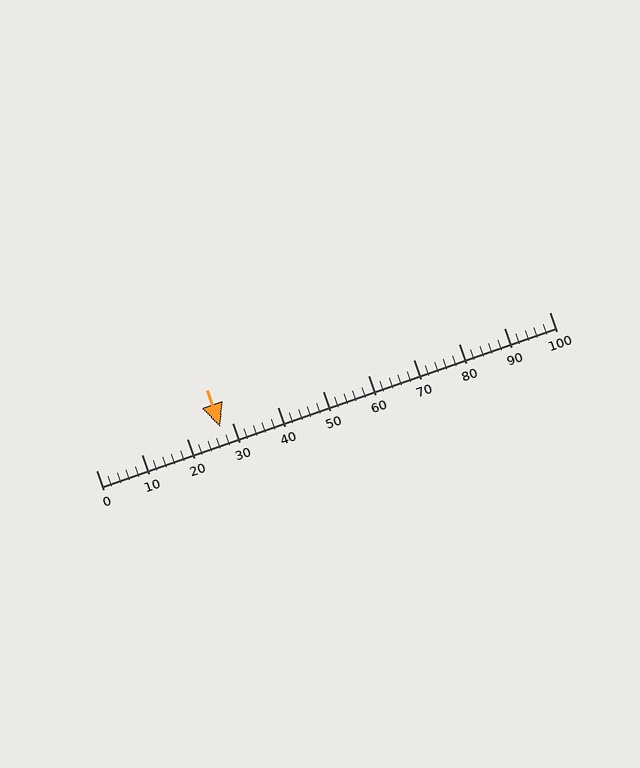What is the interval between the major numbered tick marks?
The major tick marks are spaced 10 units apart.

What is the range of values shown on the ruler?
The ruler shows values from 0 to 100.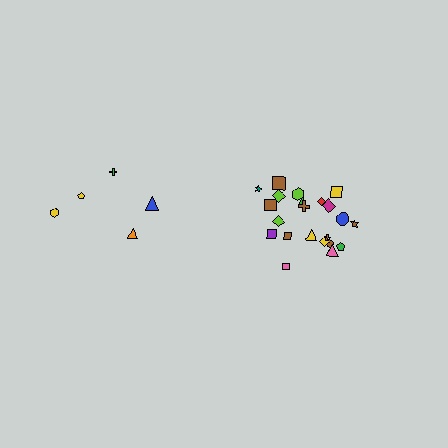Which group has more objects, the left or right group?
The right group.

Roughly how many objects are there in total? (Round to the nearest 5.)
Roughly 25 objects in total.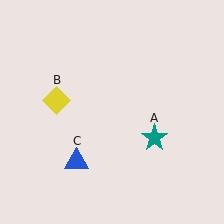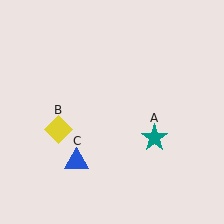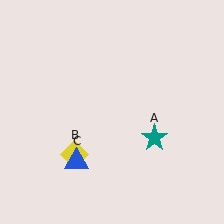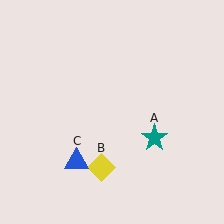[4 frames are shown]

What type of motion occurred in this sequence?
The yellow diamond (object B) rotated counterclockwise around the center of the scene.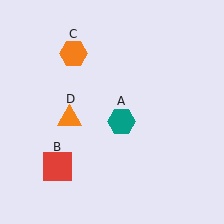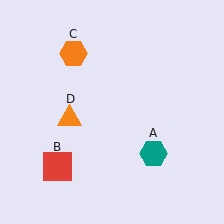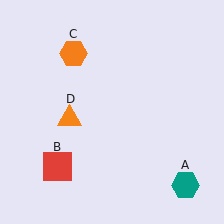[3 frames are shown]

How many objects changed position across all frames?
1 object changed position: teal hexagon (object A).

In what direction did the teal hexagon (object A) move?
The teal hexagon (object A) moved down and to the right.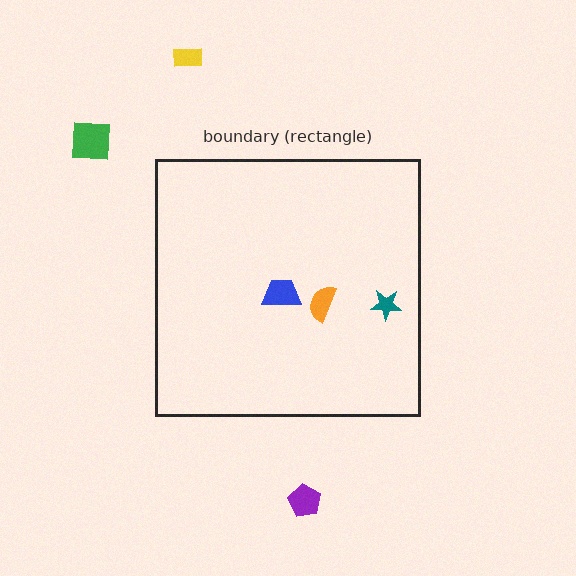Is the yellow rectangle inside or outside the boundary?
Outside.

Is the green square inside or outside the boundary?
Outside.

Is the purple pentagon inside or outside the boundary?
Outside.